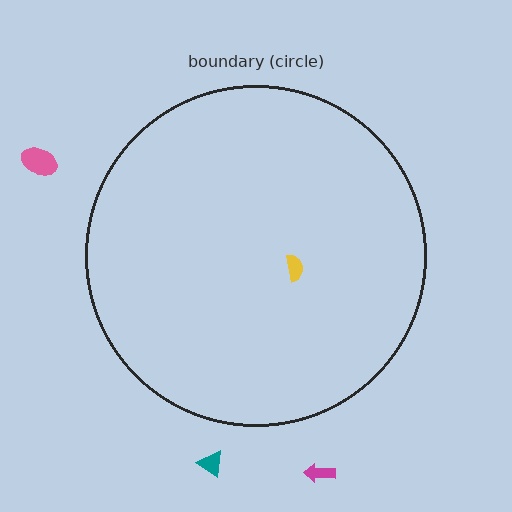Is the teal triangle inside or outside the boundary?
Outside.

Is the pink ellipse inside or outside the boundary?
Outside.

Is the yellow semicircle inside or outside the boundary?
Inside.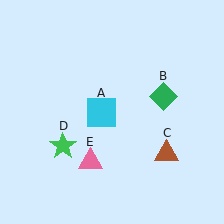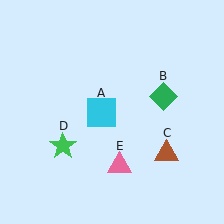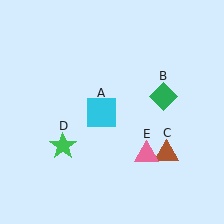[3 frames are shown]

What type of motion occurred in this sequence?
The pink triangle (object E) rotated counterclockwise around the center of the scene.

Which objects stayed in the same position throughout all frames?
Cyan square (object A) and green diamond (object B) and brown triangle (object C) and green star (object D) remained stationary.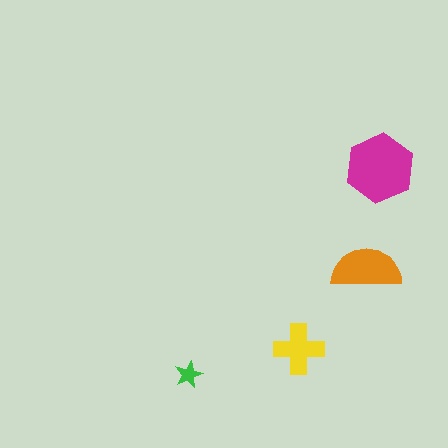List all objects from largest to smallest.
The magenta hexagon, the orange semicircle, the yellow cross, the green star.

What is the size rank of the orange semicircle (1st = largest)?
2nd.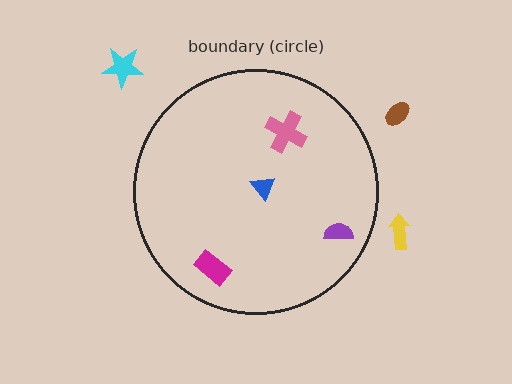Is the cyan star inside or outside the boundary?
Outside.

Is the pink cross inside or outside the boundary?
Inside.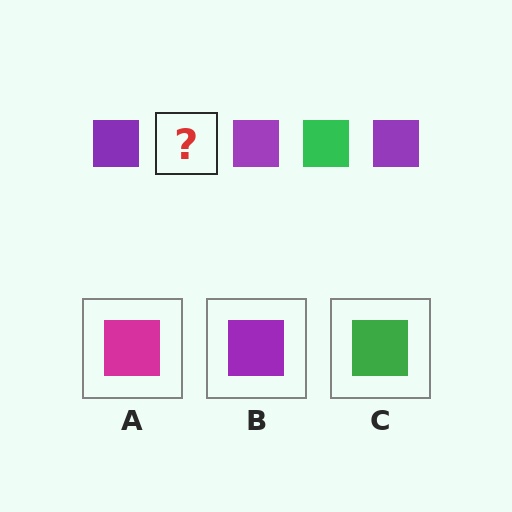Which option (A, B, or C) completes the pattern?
C.